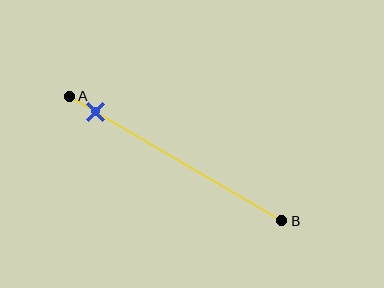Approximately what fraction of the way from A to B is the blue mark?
The blue mark is approximately 10% of the way from A to B.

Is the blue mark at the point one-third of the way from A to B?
No, the mark is at about 10% from A, not at the 33% one-third point.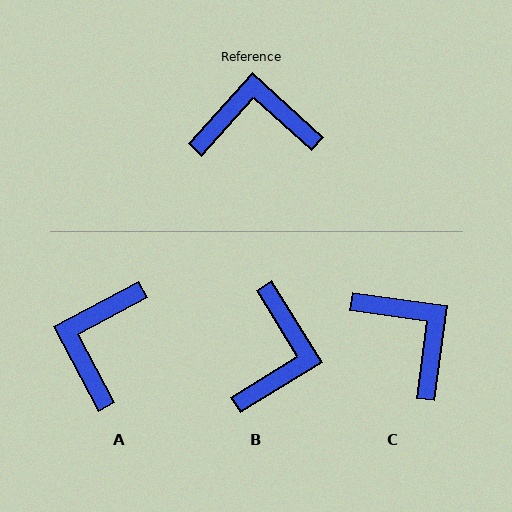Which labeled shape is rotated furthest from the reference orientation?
B, about 106 degrees away.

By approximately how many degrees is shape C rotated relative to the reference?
Approximately 56 degrees clockwise.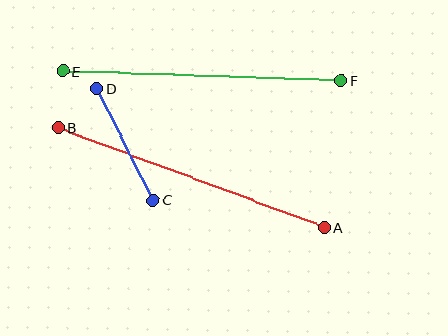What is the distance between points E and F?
The distance is approximately 279 pixels.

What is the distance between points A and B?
The distance is approximately 285 pixels.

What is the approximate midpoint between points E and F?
The midpoint is at approximately (202, 76) pixels.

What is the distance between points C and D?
The distance is approximately 125 pixels.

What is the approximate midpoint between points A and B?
The midpoint is at approximately (191, 178) pixels.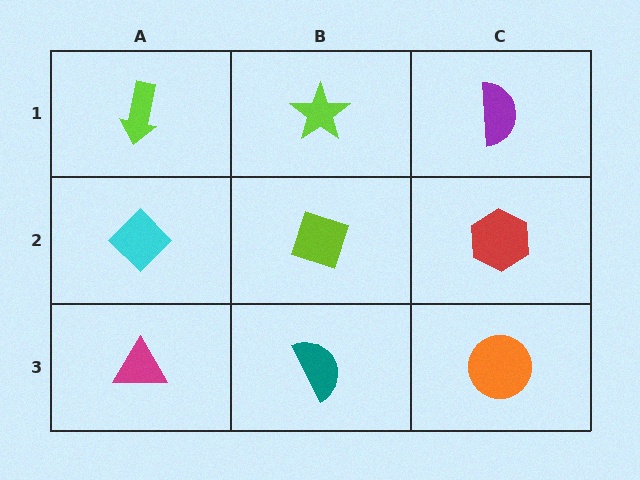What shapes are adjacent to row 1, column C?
A red hexagon (row 2, column C), a lime star (row 1, column B).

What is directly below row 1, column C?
A red hexagon.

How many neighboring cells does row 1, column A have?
2.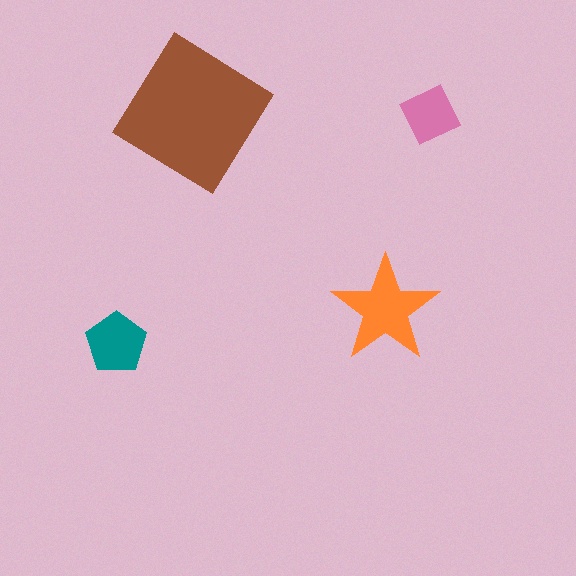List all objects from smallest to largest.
The pink diamond, the teal pentagon, the orange star, the brown diamond.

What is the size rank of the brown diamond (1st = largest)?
1st.